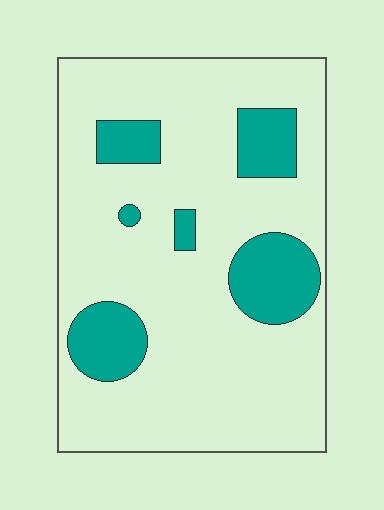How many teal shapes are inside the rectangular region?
6.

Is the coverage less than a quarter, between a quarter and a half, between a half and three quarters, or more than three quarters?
Less than a quarter.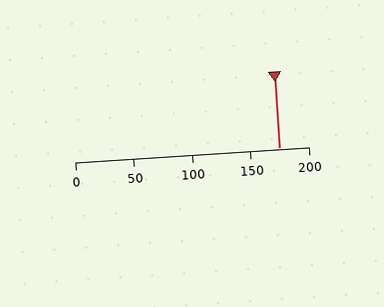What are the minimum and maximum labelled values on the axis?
The axis runs from 0 to 200.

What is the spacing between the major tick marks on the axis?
The major ticks are spaced 50 apart.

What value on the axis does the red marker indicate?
The marker indicates approximately 175.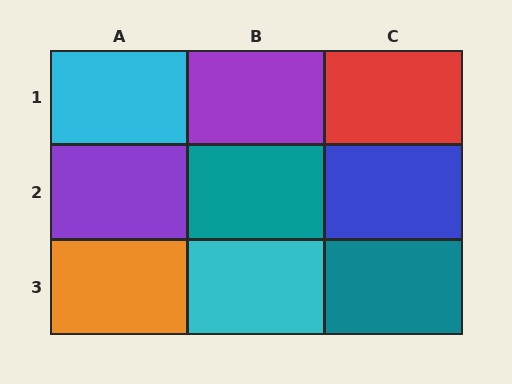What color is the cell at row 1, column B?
Purple.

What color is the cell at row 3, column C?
Teal.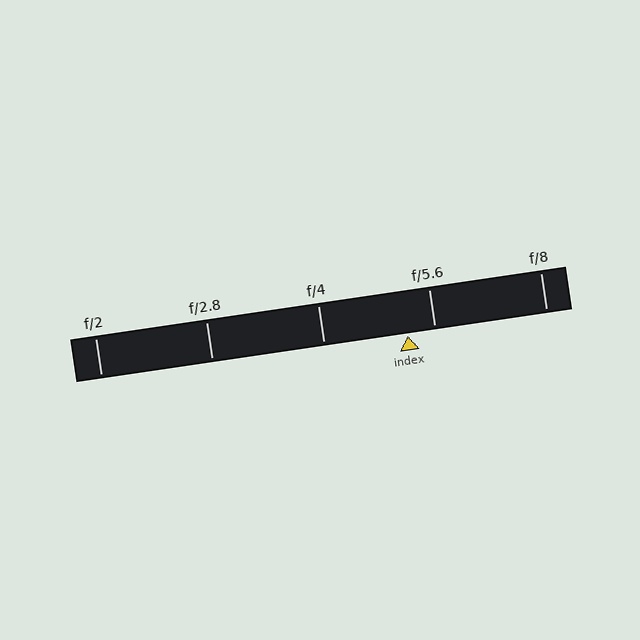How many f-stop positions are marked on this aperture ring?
There are 5 f-stop positions marked.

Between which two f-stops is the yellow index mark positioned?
The index mark is between f/4 and f/5.6.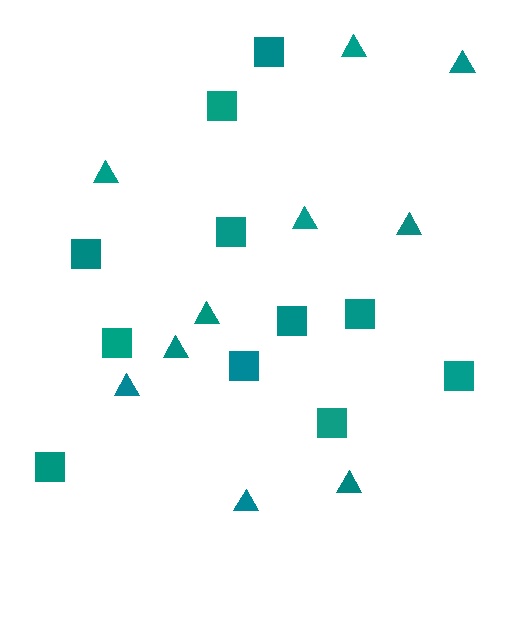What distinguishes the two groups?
There are 2 groups: one group of squares (11) and one group of triangles (10).